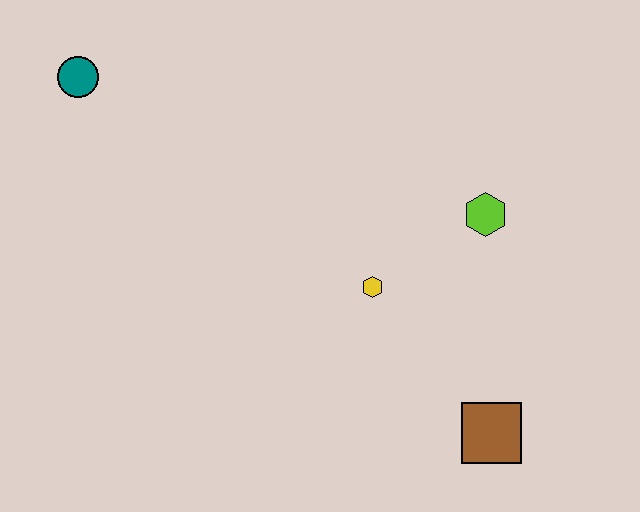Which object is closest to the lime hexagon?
The yellow hexagon is closest to the lime hexagon.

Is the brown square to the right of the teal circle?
Yes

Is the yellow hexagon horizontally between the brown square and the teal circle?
Yes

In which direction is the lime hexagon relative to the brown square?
The lime hexagon is above the brown square.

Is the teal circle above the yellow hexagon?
Yes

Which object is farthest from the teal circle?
The brown square is farthest from the teal circle.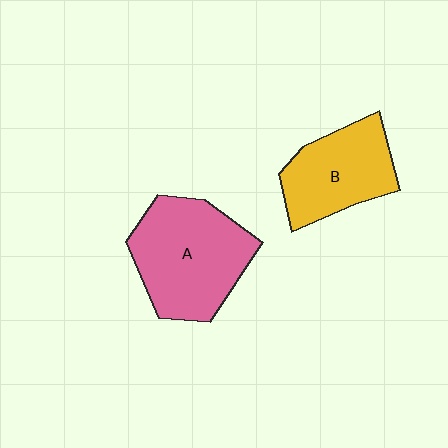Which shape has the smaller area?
Shape B (yellow).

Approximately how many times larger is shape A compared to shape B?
Approximately 1.4 times.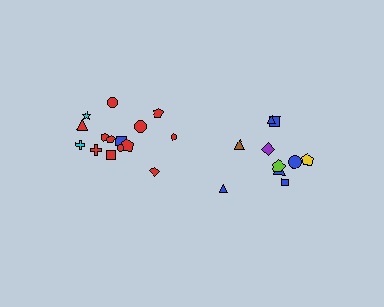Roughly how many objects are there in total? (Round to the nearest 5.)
Roughly 25 objects in total.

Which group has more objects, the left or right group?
The left group.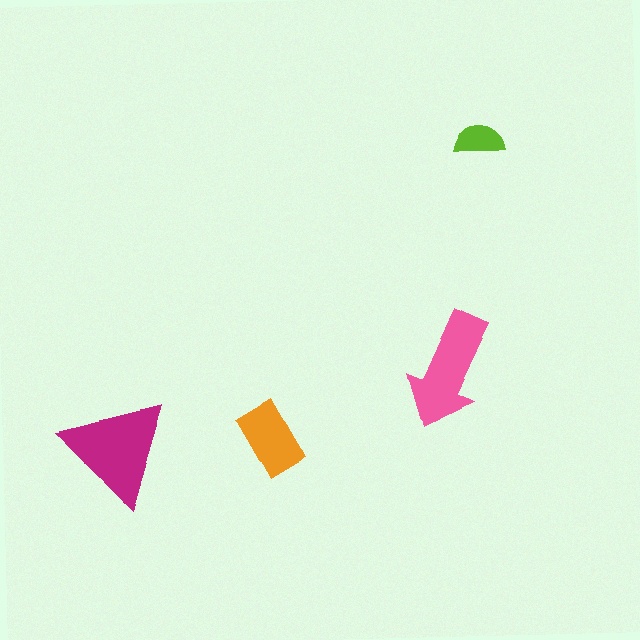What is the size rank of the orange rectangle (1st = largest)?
3rd.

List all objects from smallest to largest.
The lime semicircle, the orange rectangle, the pink arrow, the magenta triangle.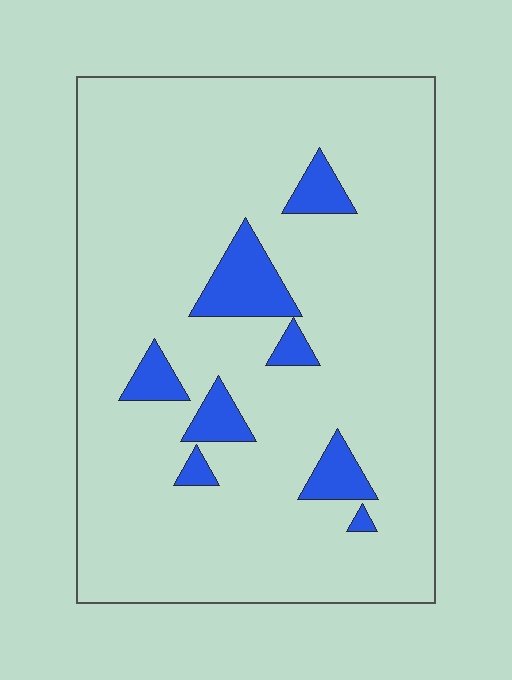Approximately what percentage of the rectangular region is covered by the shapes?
Approximately 10%.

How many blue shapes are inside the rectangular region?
8.